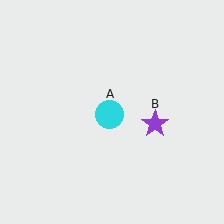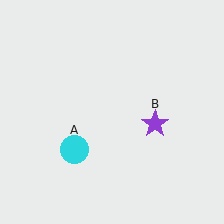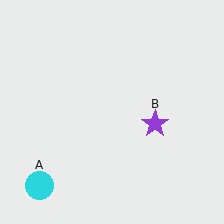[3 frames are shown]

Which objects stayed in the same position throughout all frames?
Purple star (object B) remained stationary.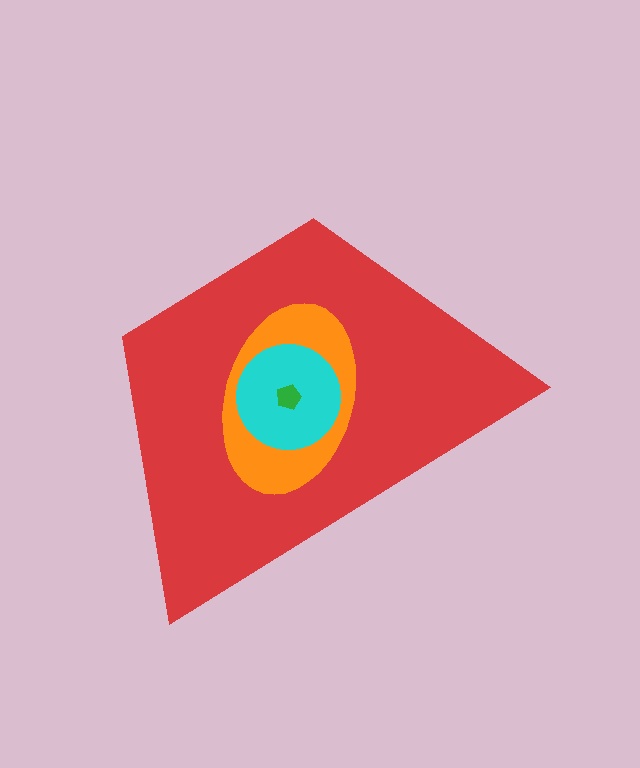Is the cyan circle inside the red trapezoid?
Yes.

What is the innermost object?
The green pentagon.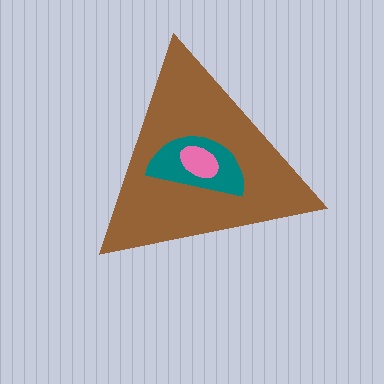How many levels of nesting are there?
3.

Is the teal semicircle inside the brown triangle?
Yes.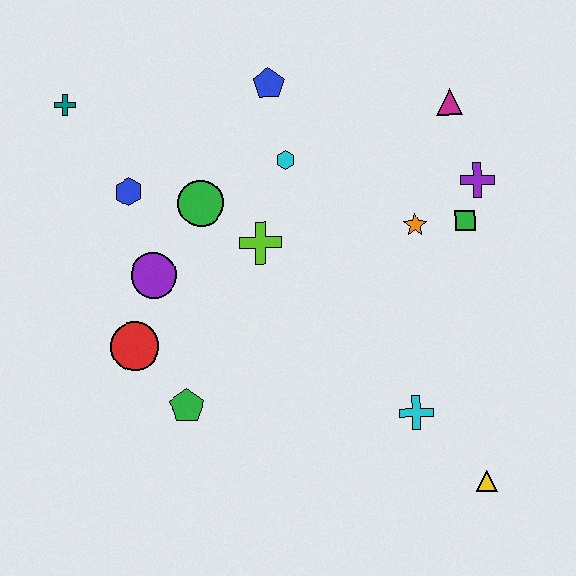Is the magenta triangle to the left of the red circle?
No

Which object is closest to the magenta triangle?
The purple cross is closest to the magenta triangle.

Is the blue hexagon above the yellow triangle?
Yes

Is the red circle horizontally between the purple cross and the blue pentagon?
No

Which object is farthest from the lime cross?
The yellow triangle is farthest from the lime cross.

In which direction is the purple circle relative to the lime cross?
The purple circle is to the left of the lime cross.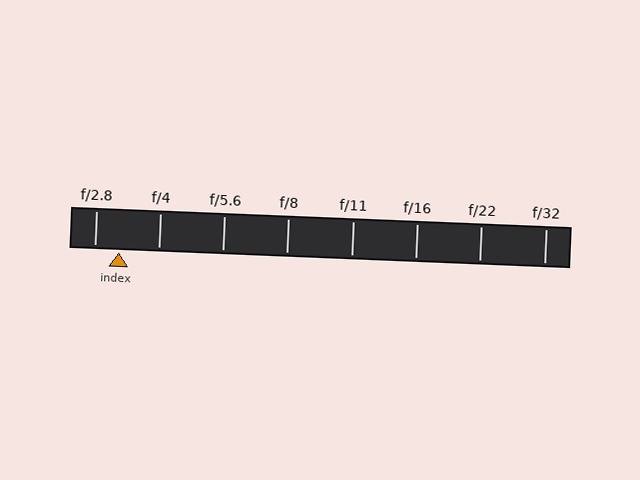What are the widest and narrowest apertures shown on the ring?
The widest aperture shown is f/2.8 and the narrowest is f/32.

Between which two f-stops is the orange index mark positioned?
The index mark is between f/2.8 and f/4.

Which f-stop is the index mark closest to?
The index mark is closest to f/2.8.